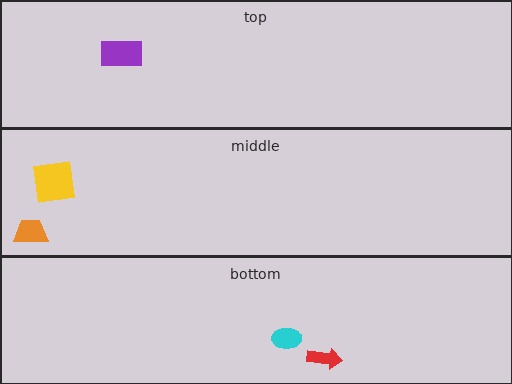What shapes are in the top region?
The purple rectangle.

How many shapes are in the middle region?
2.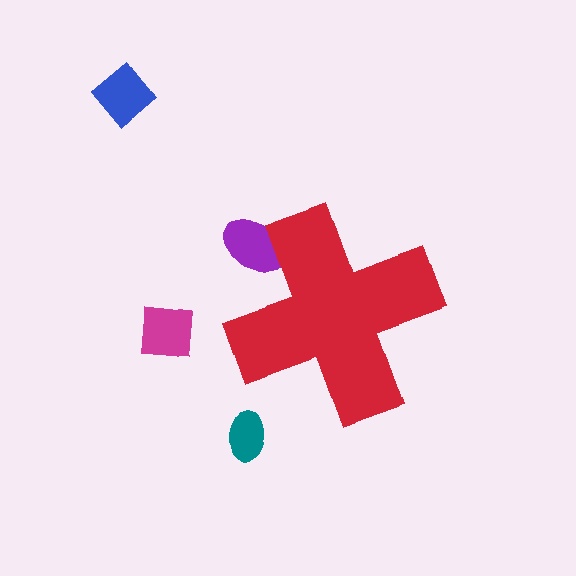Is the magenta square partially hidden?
No, the magenta square is fully visible.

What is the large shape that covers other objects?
A red cross.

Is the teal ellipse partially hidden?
No, the teal ellipse is fully visible.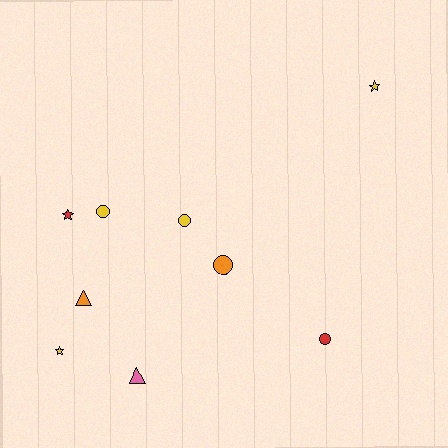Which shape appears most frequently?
Circle, with 4 objects.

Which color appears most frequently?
Yellow, with 4 objects.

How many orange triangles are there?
There is 1 orange triangle.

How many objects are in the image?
There are 9 objects.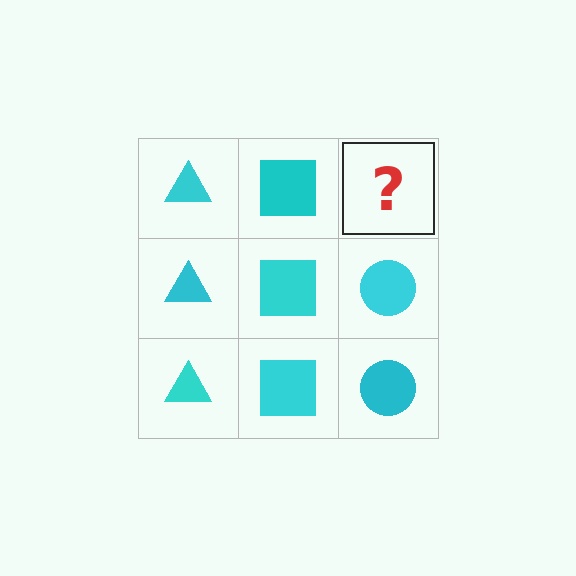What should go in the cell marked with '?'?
The missing cell should contain a cyan circle.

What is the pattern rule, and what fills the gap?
The rule is that each column has a consistent shape. The gap should be filled with a cyan circle.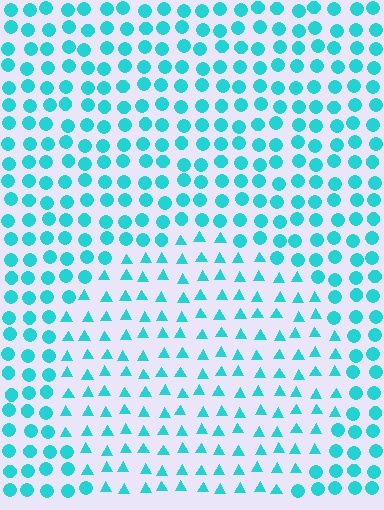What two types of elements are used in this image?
The image uses triangles inside the circle region and circles outside it.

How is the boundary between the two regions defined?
The boundary is defined by a change in element shape: triangles inside vs. circles outside. All elements share the same color and spacing.